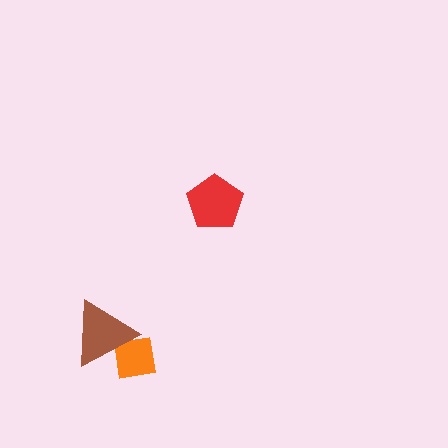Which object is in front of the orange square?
The brown triangle is in front of the orange square.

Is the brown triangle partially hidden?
No, no other shape covers it.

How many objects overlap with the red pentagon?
0 objects overlap with the red pentagon.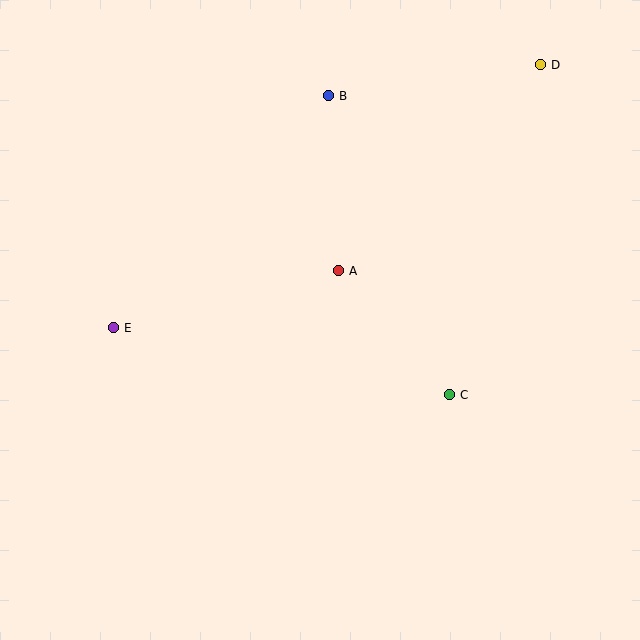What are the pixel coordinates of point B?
Point B is at (329, 96).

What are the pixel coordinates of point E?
Point E is at (114, 328).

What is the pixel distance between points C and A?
The distance between C and A is 166 pixels.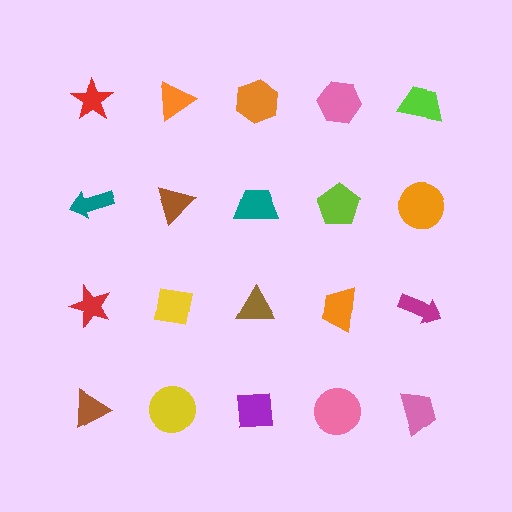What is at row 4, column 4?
A pink circle.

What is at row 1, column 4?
A pink hexagon.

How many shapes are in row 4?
5 shapes.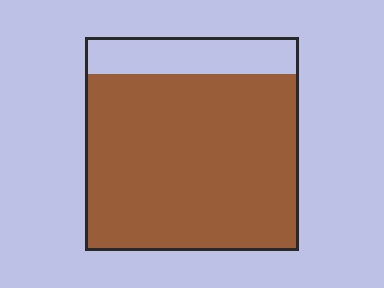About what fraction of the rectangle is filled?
About five sixths (5/6).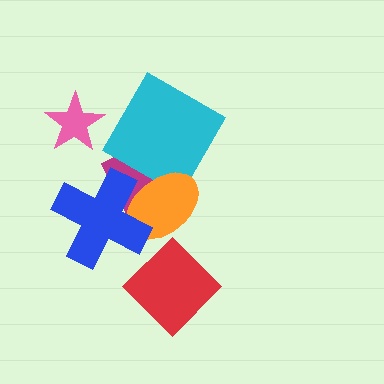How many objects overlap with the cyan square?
2 objects overlap with the cyan square.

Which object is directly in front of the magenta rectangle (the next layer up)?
The cyan square is directly in front of the magenta rectangle.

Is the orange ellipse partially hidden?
Yes, it is partially covered by another shape.